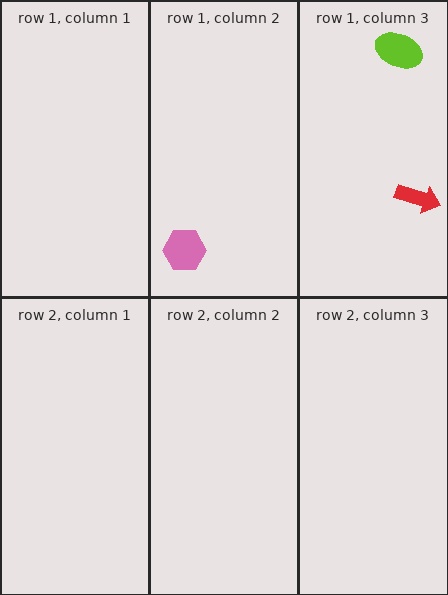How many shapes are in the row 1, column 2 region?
1.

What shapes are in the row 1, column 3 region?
The lime ellipse, the red arrow.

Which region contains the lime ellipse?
The row 1, column 3 region.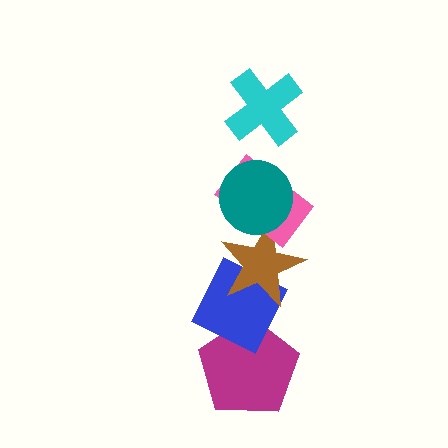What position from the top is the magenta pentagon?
The magenta pentagon is 6th from the top.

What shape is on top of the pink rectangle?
The teal circle is on top of the pink rectangle.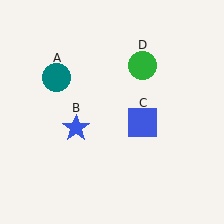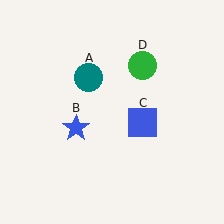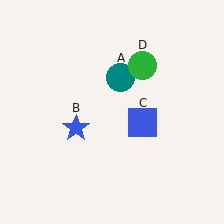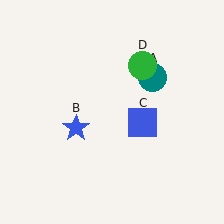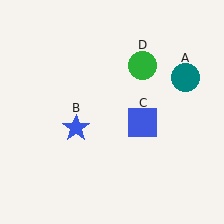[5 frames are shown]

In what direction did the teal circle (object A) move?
The teal circle (object A) moved right.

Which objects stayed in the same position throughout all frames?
Blue star (object B) and blue square (object C) and green circle (object D) remained stationary.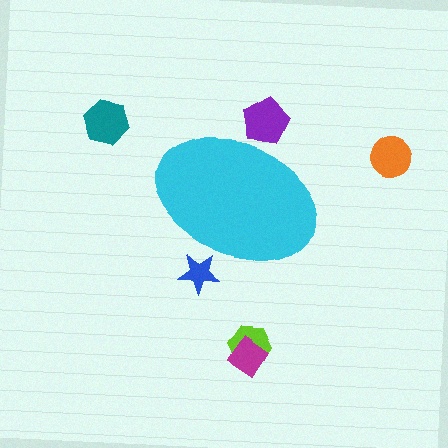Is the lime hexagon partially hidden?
No, the lime hexagon is fully visible.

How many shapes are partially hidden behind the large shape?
2 shapes are partially hidden.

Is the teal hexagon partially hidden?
No, the teal hexagon is fully visible.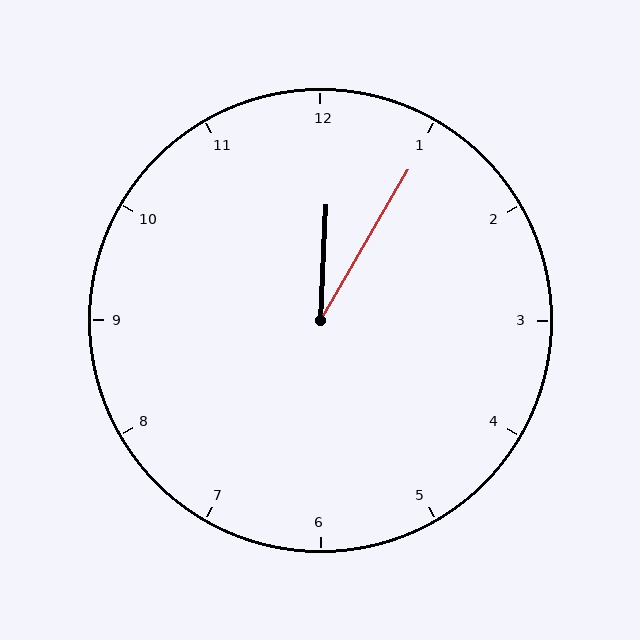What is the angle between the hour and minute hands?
Approximately 28 degrees.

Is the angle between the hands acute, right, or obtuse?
It is acute.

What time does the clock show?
12:05.